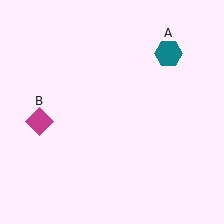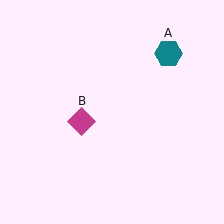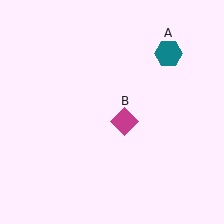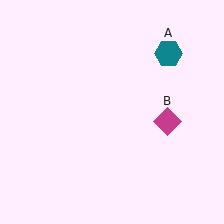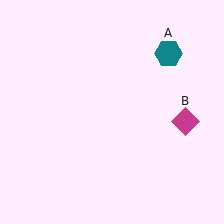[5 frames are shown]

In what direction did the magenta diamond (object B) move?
The magenta diamond (object B) moved right.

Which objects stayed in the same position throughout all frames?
Teal hexagon (object A) remained stationary.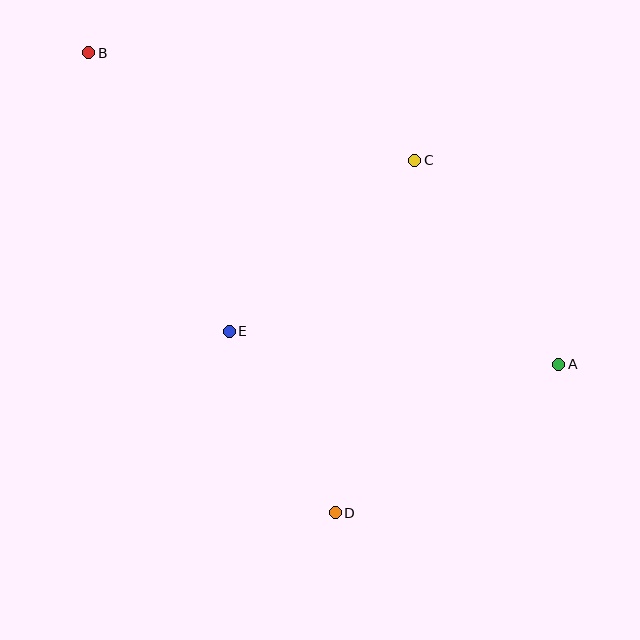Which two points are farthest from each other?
Points A and B are farthest from each other.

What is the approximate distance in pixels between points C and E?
The distance between C and E is approximately 252 pixels.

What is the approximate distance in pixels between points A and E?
The distance between A and E is approximately 331 pixels.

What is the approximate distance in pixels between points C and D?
The distance between C and D is approximately 361 pixels.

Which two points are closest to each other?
Points D and E are closest to each other.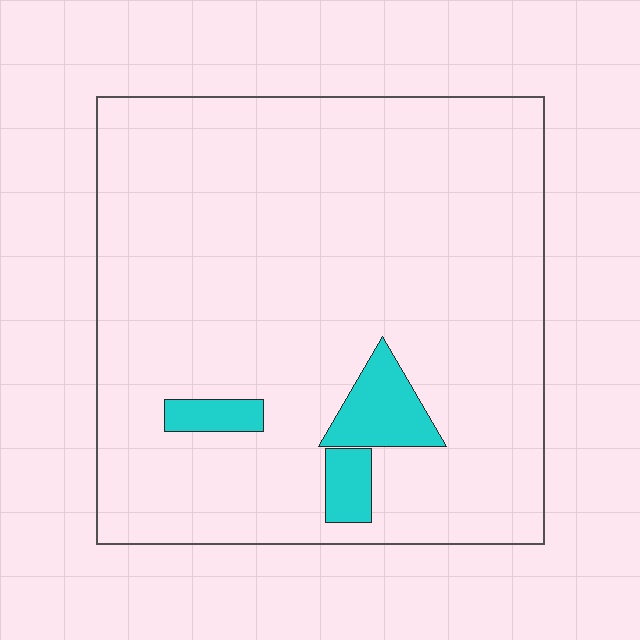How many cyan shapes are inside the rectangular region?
3.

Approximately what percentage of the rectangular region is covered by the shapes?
Approximately 5%.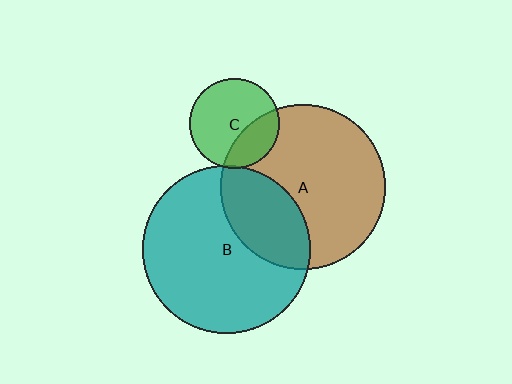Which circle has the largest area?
Circle B (teal).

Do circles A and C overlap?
Yes.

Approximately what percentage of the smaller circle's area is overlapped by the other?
Approximately 30%.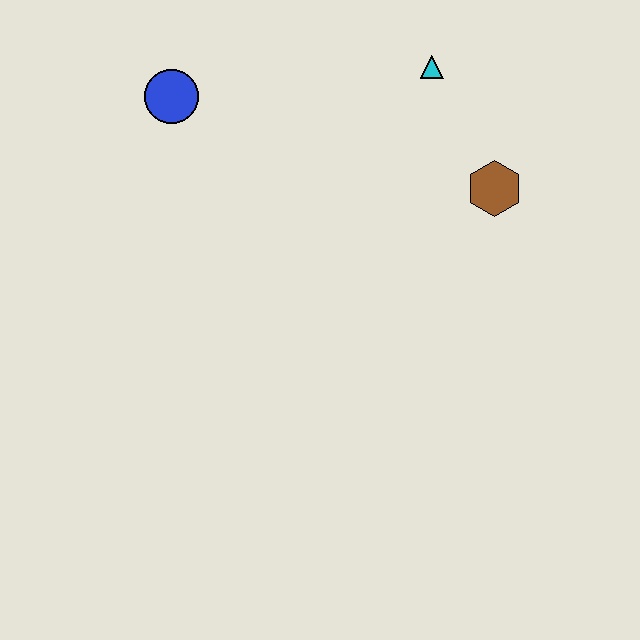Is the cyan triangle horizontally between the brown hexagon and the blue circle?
Yes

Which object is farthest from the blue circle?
The brown hexagon is farthest from the blue circle.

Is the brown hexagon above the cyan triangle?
No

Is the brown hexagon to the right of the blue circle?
Yes